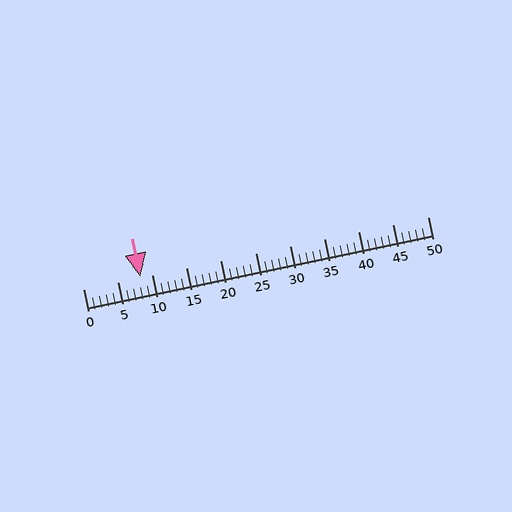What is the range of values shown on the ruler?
The ruler shows values from 0 to 50.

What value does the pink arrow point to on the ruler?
The pink arrow points to approximately 8.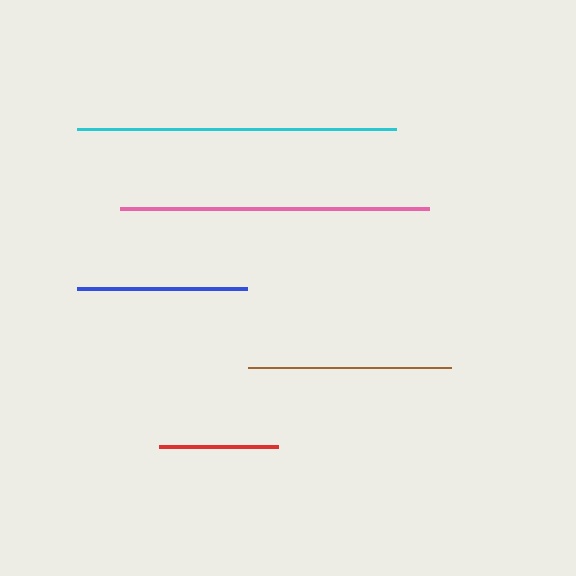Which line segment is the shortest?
The red line is the shortest at approximately 119 pixels.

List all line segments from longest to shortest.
From longest to shortest: cyan, pink, brown, blue, red.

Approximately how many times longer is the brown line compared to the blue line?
The brown line is approximately 1.2 times the length of the blue line.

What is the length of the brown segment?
The brown segment is approximately 203 pixels long.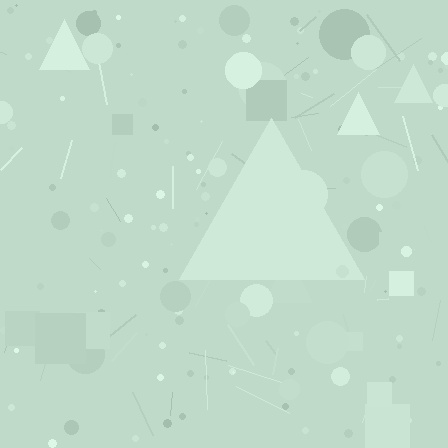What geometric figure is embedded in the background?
A triangle is embedded in the background.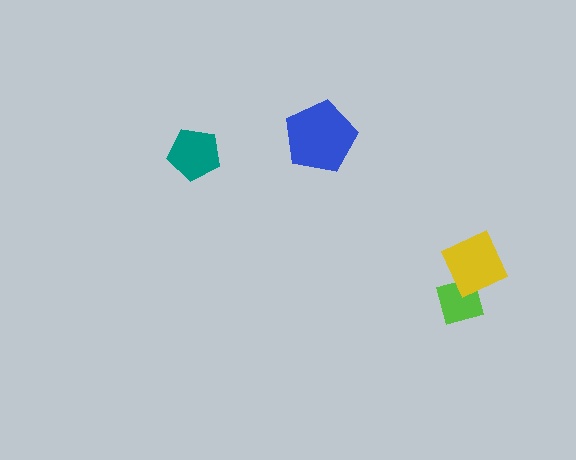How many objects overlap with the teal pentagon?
0 objects overlap with the teal pentagon.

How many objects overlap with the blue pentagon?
0 objects overlap with the blue pentagon.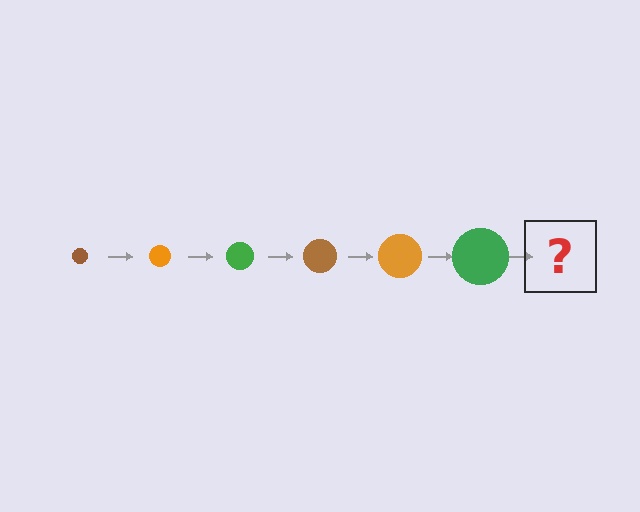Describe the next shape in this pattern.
It should be a brown circle, larger than the previous one.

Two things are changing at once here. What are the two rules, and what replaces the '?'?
The two rules are that the circle grows larger each step and the color cycles through brown, orange, and green. The '?' should be a brown circle, larger than the previous one.